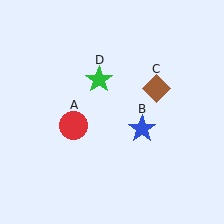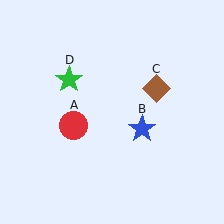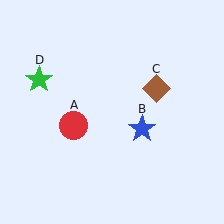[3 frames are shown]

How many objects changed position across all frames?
1 object changed position: green star (object D).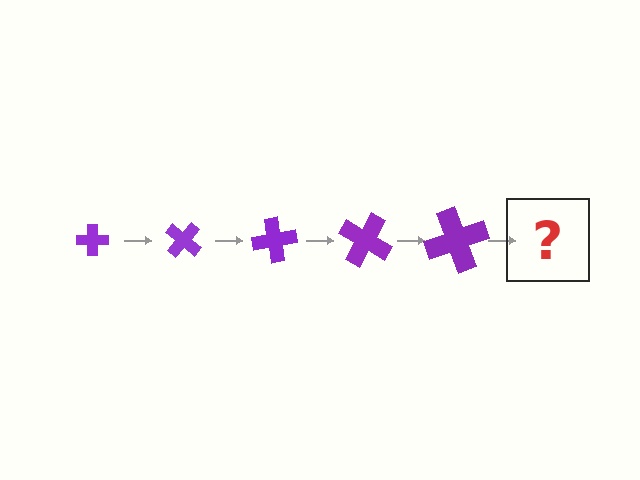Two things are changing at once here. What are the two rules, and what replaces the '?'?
The two rules are that the cross grows larger each step and it rotates 40 degrees each step. The '?' should be a cross, larger than the previous one and rotated 200 degrees from the start.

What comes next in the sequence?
The next element should be a cross, larger than the previous one and rotated 200 degrees from the start.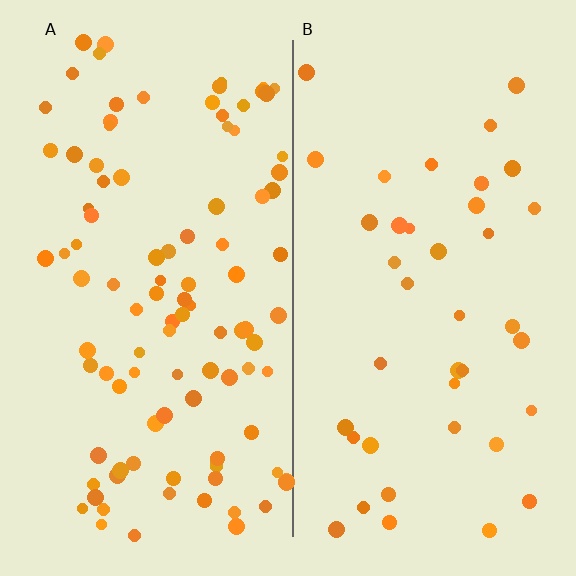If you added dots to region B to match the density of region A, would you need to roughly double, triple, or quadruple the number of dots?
Approximately triple.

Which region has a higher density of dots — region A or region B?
A (the left).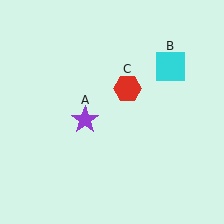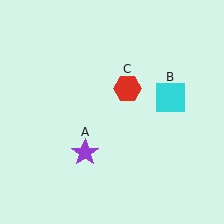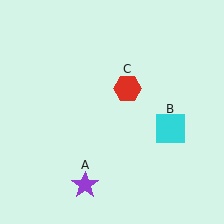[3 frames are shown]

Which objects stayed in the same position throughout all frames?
Red hexagon (object C) remained stationary.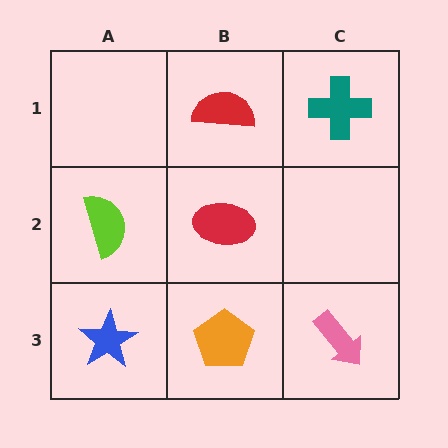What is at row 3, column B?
An orange pentagon.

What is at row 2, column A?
A lime semicircle.